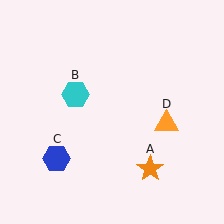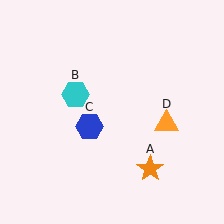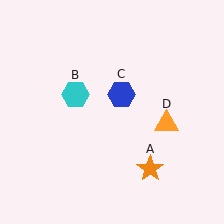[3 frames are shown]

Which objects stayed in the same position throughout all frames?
Orange star (object A) and cyan hexagon (object B) and orange triangle (object D) remained stationary.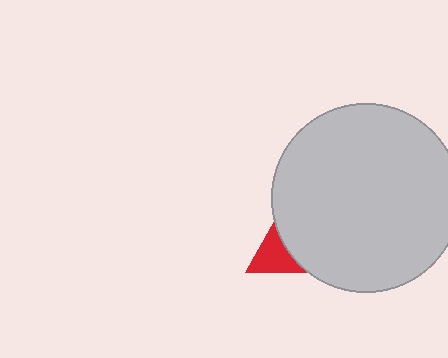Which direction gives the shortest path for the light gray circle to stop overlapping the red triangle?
Moving right gives the shortest separation.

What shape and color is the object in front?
The object in front is a light gray circle.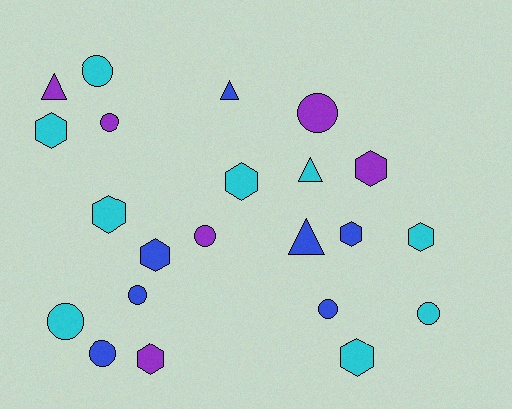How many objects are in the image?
There are 22 objects.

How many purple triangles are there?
There is 1 purple triangle.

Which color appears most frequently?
Cyan, with 9 objects.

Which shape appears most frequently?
Circle, with 9 objects.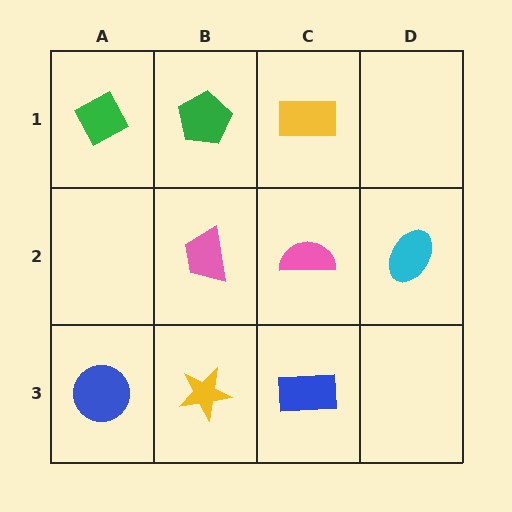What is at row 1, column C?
A yellow rectangle.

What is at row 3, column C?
A blue rectangle.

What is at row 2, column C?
A pink semicircle.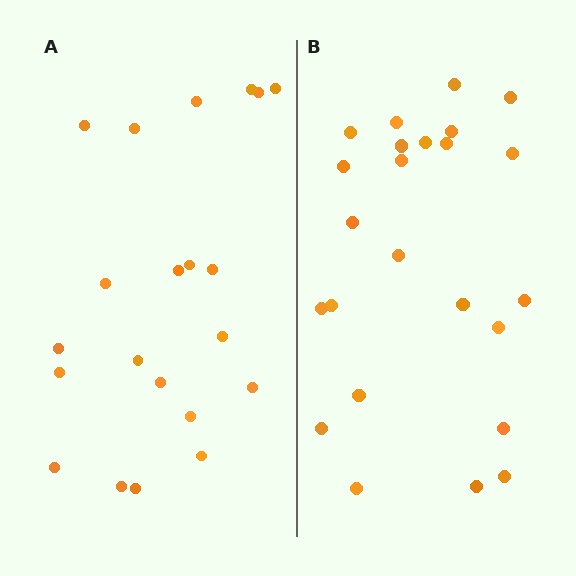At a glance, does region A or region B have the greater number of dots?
Region B (the right region) has more dots.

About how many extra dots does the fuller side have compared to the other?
Region B has just a few more — roughly 2 or 3 more dots than region A.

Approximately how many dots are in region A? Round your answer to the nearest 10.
About 20 dots. (The exact count is 21, which rounds to 20.)